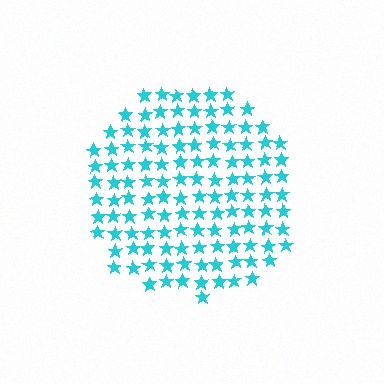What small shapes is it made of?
It is made of small stars.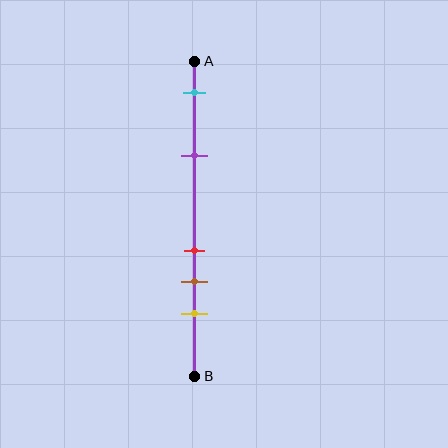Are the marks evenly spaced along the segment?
No, the marks are not evenly spaced.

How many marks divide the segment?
There are 5 marks dividing the segment.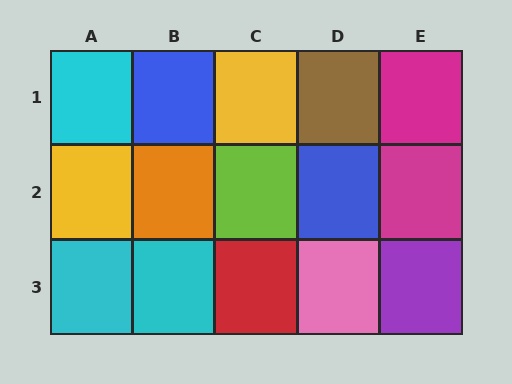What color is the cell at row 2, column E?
Magenta.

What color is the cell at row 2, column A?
Yellow.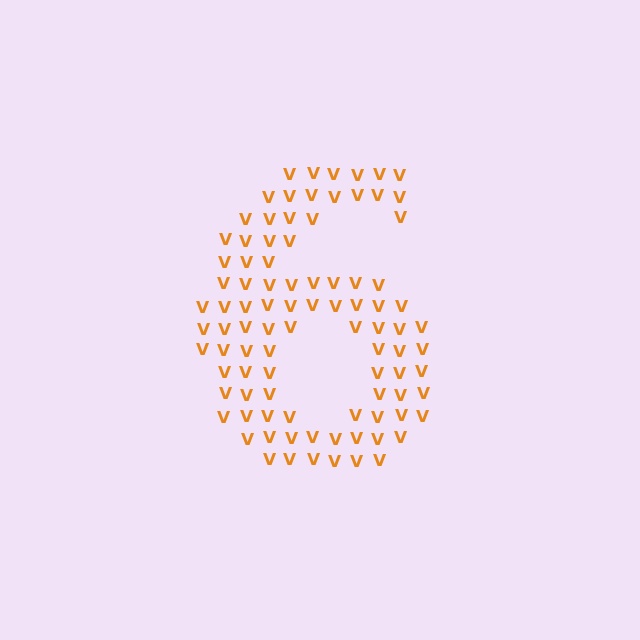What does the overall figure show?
The overall figure shows the digit 6.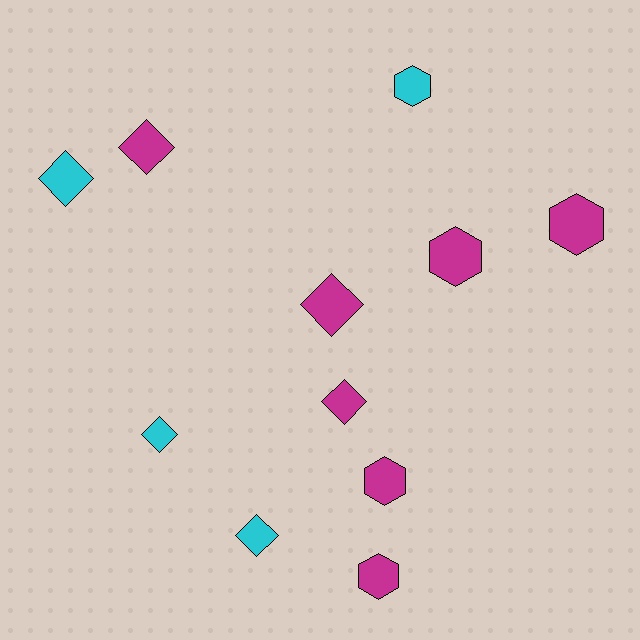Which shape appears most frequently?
Diamond, with 6 objects.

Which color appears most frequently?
Magenta, with 7 objects.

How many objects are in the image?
There are 11 objects.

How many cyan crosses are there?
There are no cyan crosses.